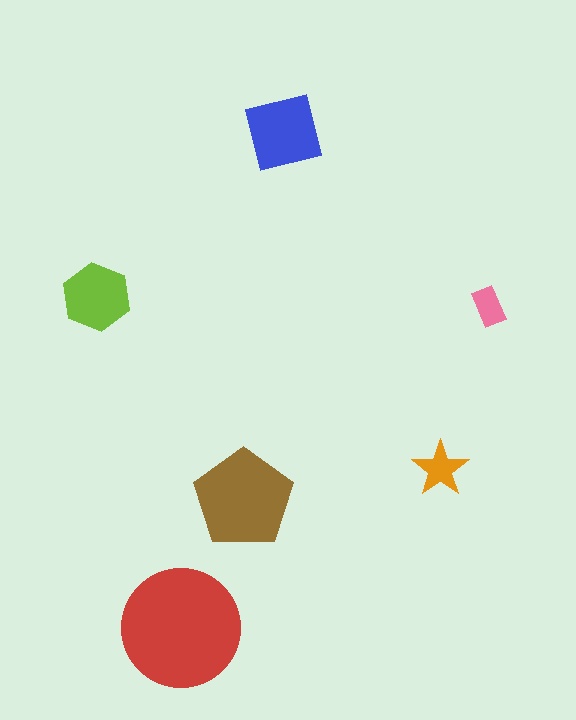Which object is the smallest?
The pink rectangle.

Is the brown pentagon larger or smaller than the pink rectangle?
Larger.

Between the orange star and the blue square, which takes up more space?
The blue square.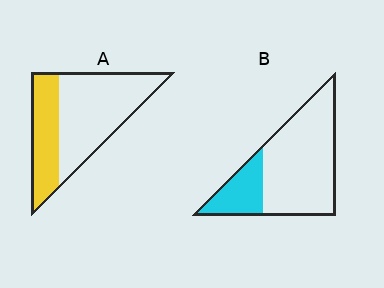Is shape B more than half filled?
No.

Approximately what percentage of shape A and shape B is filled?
A is approximately 35% and B is approximately 25%.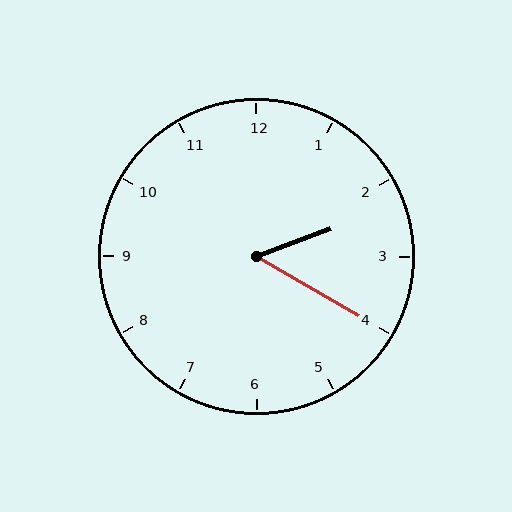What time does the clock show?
2:20.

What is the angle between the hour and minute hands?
Approximately 50 degrees.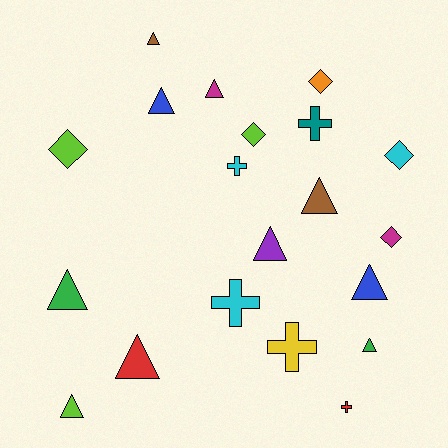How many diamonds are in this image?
There are 5 diamonds.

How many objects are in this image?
There are 20 objects.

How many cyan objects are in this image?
There are 3 cyan objects.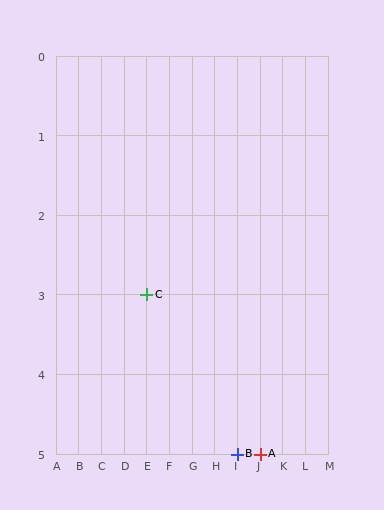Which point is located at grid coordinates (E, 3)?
Point C is at (E, 3).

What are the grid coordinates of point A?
Point A is at grid coordinates (J, 5).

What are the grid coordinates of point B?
Point B is at grid coordinates (I, 5).